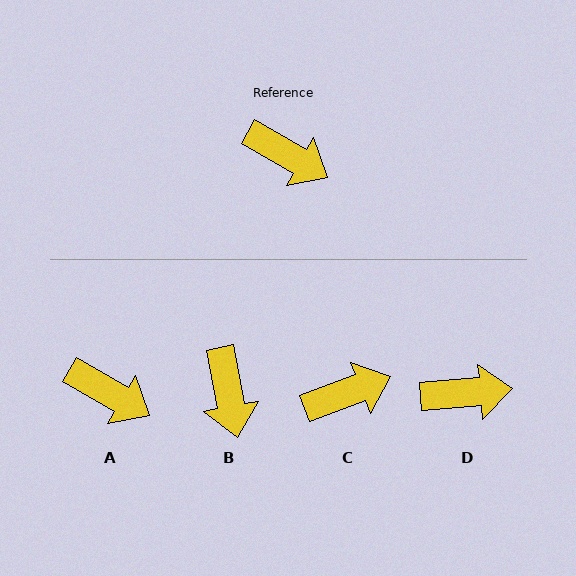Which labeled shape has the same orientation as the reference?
A.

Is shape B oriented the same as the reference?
No, it is off by about 50 degrees.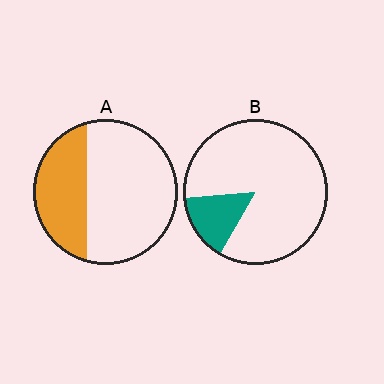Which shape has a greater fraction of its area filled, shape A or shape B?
Shape A.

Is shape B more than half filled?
No.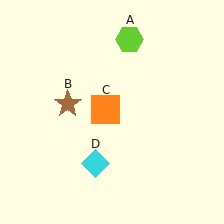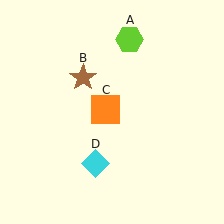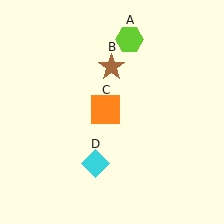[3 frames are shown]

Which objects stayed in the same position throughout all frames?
Lime hexagon (object A) and orange square (object C) and cyan diamond (object D) remained stationary.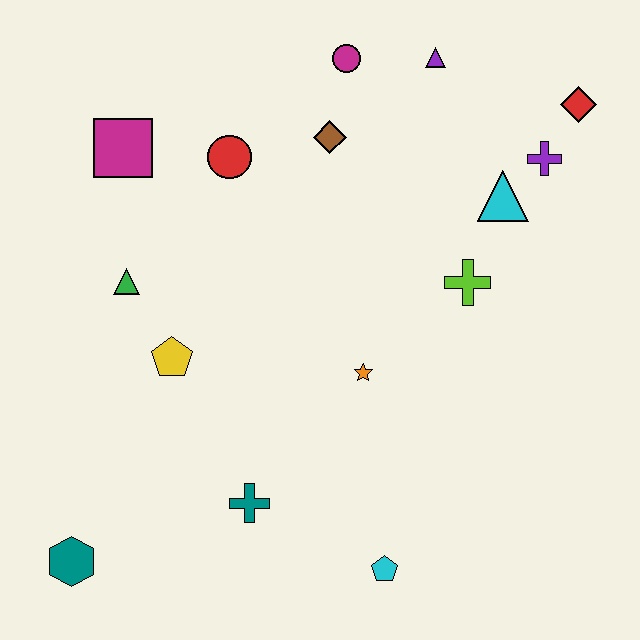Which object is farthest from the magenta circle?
The teal hexagon is farthest from the magenta circle.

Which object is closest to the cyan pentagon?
The teal cross is closest to the cyan pentagon.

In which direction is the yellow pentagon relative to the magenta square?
The yellow pentagon is below the magenta square.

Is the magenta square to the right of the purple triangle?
No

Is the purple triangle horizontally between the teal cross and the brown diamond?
No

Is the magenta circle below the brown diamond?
No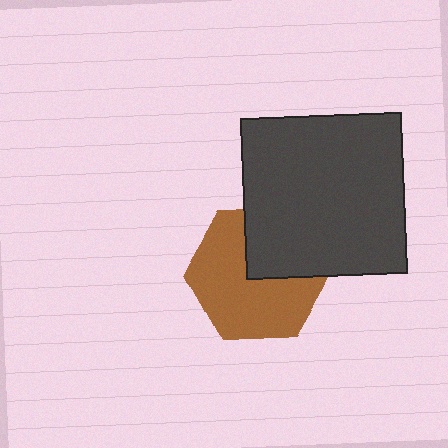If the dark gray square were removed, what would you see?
You would see the complete brown hexagon.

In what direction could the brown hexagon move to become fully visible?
The brown hexagon could move toward the lower-left. That would shift it out from behind the dark gray square entirely.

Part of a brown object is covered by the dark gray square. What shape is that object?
It is a hexagon.